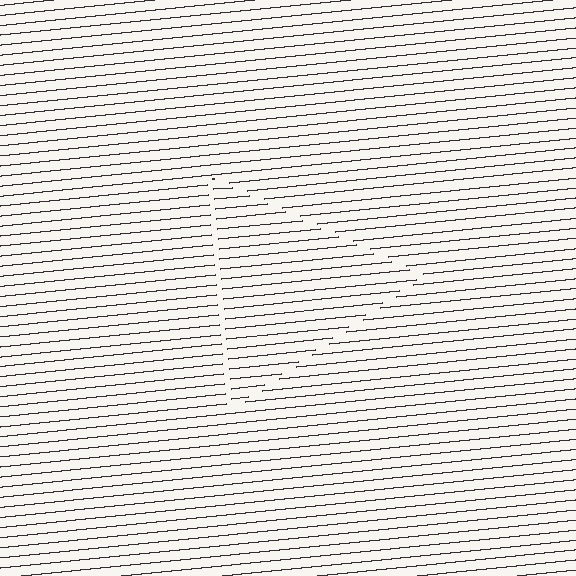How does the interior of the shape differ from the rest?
The interior of the shape contains the same grating, shifted by half a period — the contour is defined by the phase discontinuity where line-ends from the inner and outer gratings abut.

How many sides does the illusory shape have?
3 sides — the line-ends trace a triangle.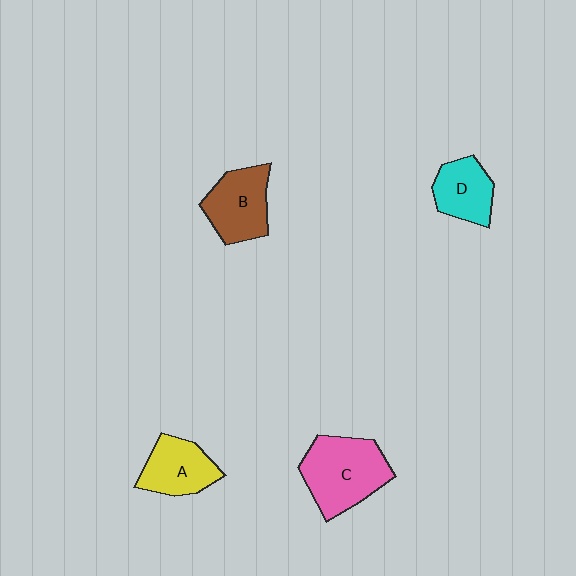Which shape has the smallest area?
Shape D (cyan).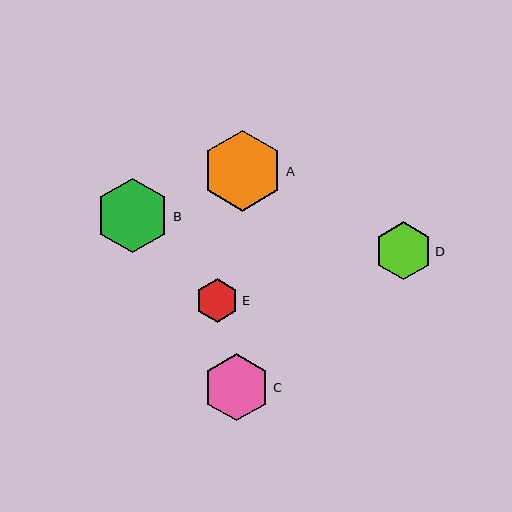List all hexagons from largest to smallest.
From largest to smallest: A, B, C, D, E.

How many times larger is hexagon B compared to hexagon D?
Hexagon B is approximately 1.3 times the size of hexagon D.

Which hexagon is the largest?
Hexagon A is the largest with a size of approximately 81 pixels.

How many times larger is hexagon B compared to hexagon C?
Hexagon B is approximately 1.1 times the size of hexagon C.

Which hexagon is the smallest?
Hexagon E is the smallest with a size of approximately 43 pixels.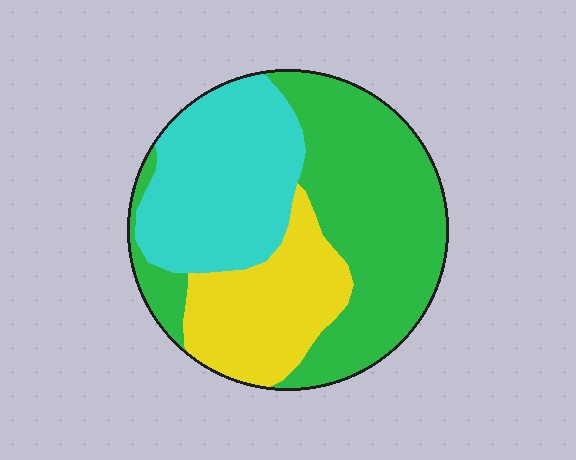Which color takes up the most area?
Green, at roughly 45%.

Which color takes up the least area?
Yellow, at roughly 25%.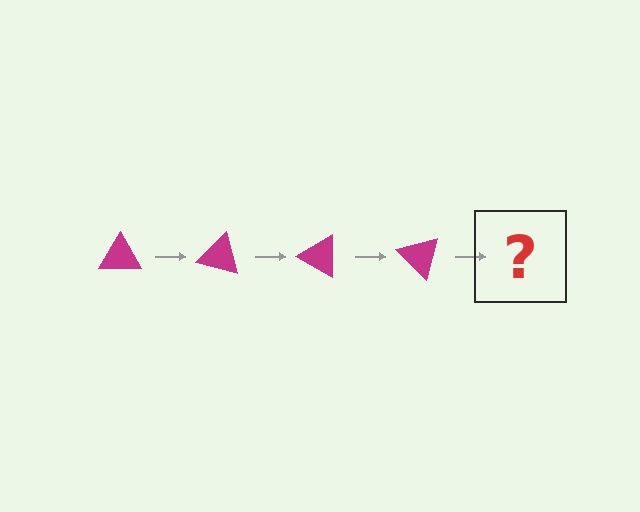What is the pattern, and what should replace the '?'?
The pattern is that the triangle rotates 15 degrees each step. The '?' should be a magenta triangle rotated 60 degrees.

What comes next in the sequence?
The next element should be a magenta triangle rotated 60 degrees.